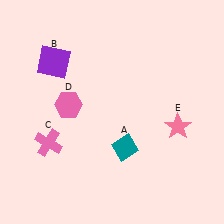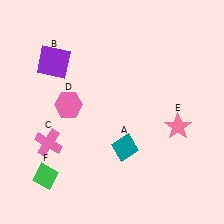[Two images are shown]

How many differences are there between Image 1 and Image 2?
There is 1 difference between the two images.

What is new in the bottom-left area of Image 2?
A green diamond (F) was added in the bottom-left area of Image 2.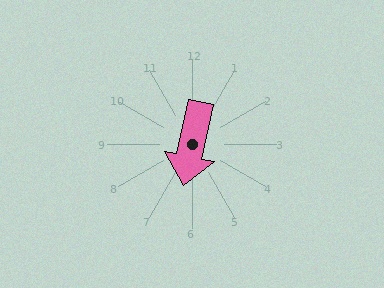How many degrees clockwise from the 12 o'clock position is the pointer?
Approximately 192 degrees.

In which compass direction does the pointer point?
South.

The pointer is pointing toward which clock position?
Roughly 6 o'clock.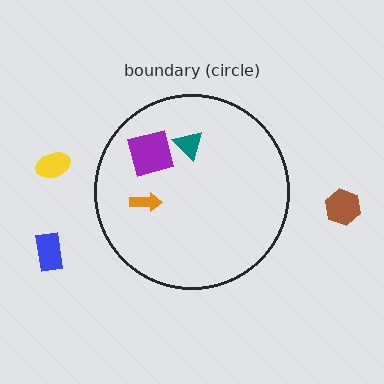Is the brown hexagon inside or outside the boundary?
Outside.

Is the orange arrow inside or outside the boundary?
Inside.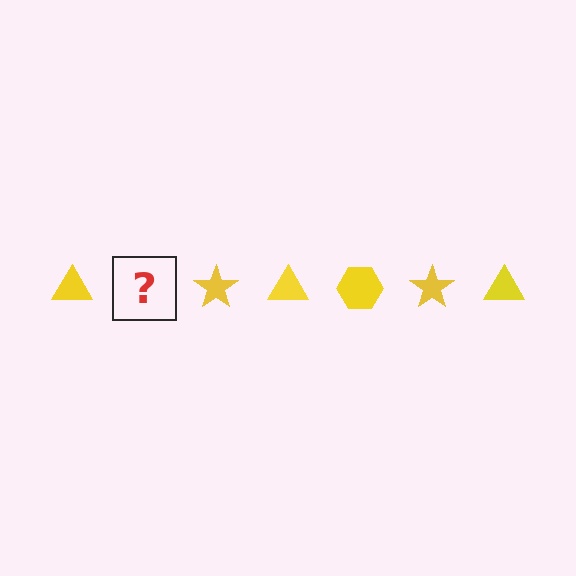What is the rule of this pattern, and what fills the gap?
The rule is that the pattern cycles through triangle, hexagon, star shapes in yellow. The gap should be filled with a yellow hexagon.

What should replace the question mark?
The question mark should be replaced with a yellow hexagon.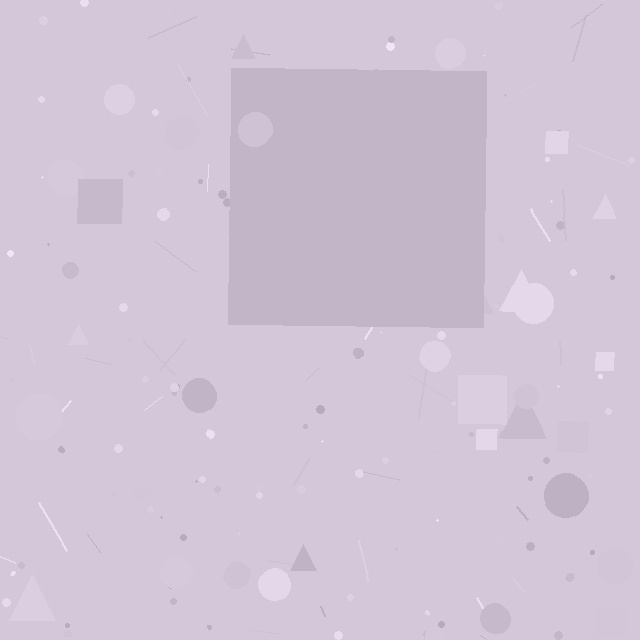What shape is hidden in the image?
A square is hidden in the image.